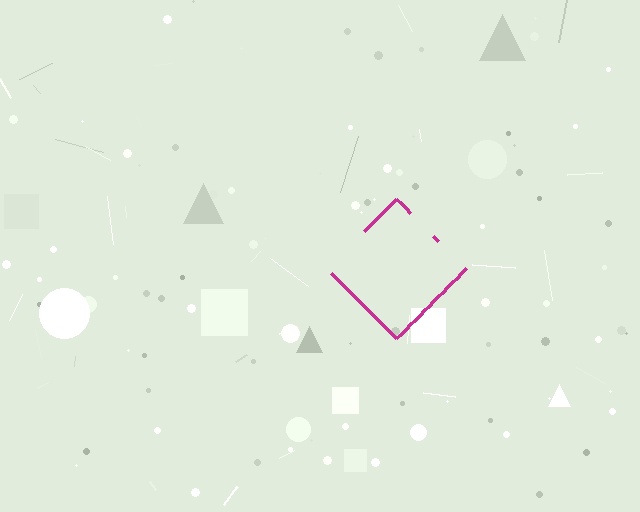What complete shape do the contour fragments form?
The contour fragments form a diamond.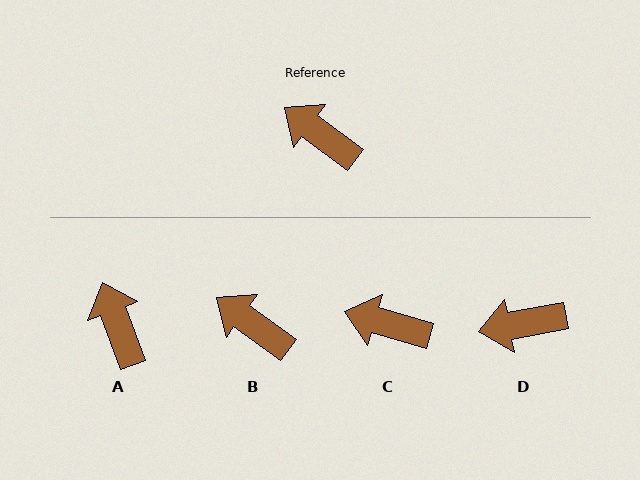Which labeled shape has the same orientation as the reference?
B.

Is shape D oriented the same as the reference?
No, it is off by about 47 degrees.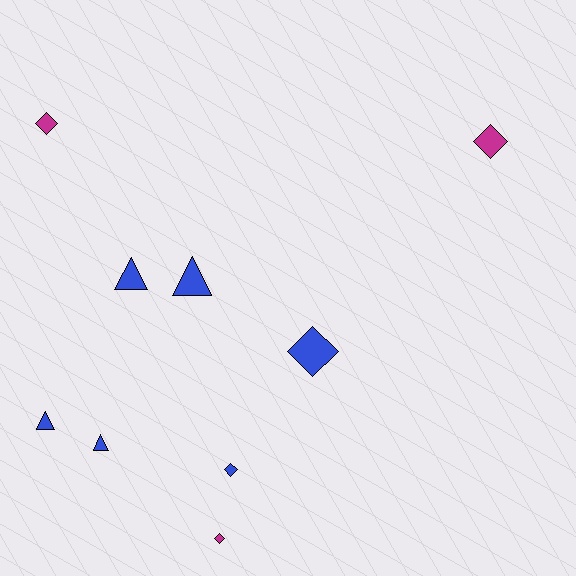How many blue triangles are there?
There are 4 blue triangles.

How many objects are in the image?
There are 9 objects.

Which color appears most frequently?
Blue, with 6 objects.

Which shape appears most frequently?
Diamond, with 5 objects.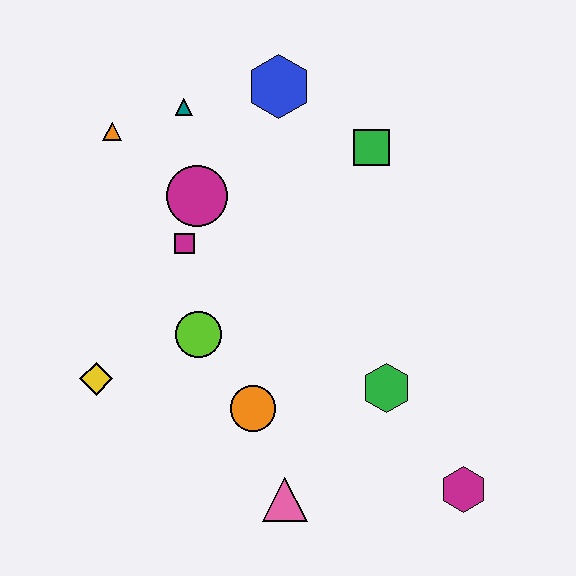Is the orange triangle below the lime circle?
No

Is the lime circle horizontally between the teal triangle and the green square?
Yes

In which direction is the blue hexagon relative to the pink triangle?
The blue hexagon is above the pink triangle.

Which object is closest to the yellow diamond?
The lime circle is closest to the yellow diamond.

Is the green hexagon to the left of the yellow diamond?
No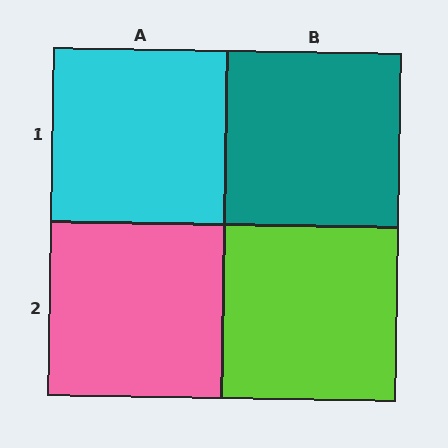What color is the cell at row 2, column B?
Lime.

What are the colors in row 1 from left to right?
Cyan, teal.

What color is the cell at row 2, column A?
Pink.